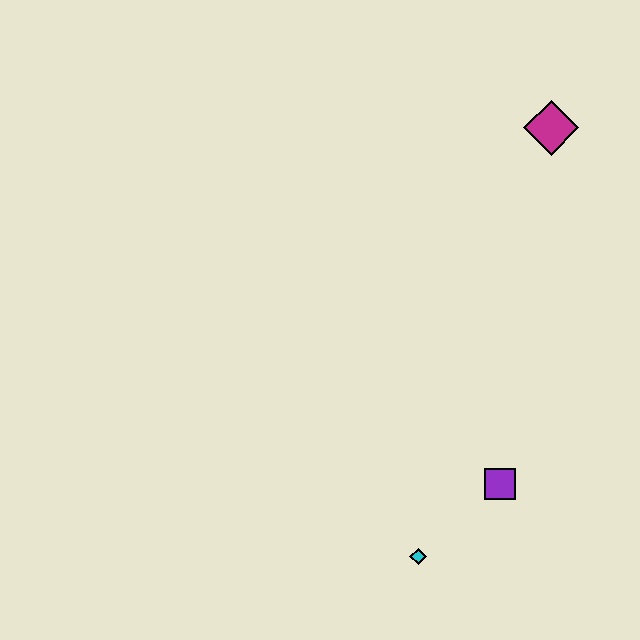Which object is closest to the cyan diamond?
The purple square is closest to the cyan diamond.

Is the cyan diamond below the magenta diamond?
Yes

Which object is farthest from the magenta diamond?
The cyan diamond is farthest from the magenta diamond.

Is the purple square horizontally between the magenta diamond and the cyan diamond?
Yes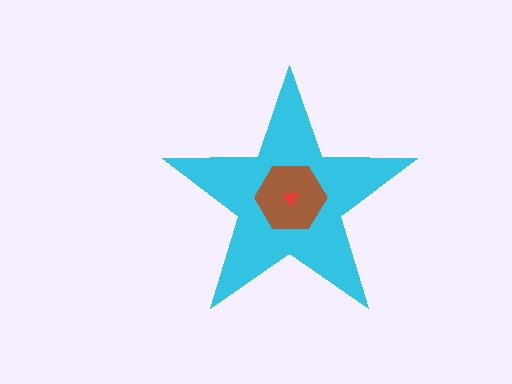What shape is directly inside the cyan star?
The brown hexagon.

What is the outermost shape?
The cyan star.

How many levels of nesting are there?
3.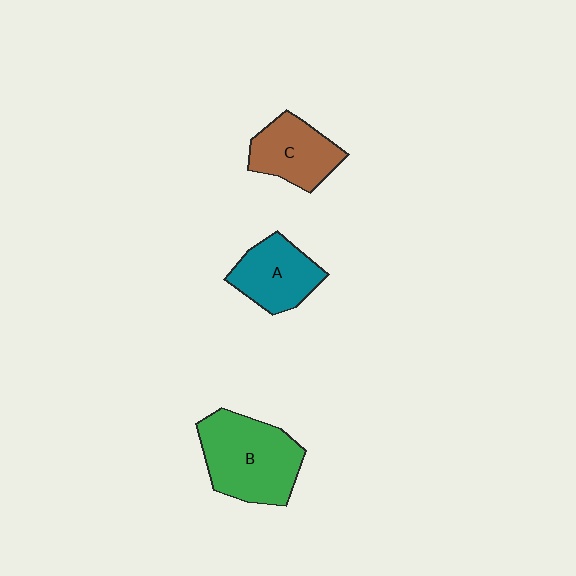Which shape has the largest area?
Shape B (green).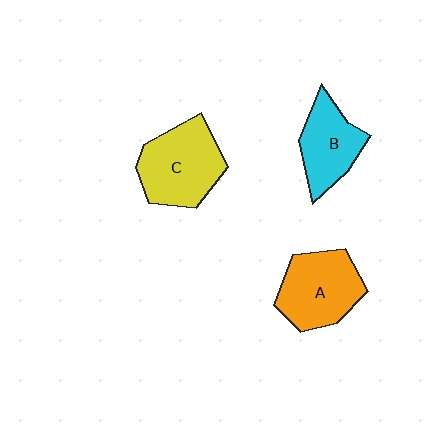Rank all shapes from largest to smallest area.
From largest to smallest: C (yellow), A (orange), B (cyan).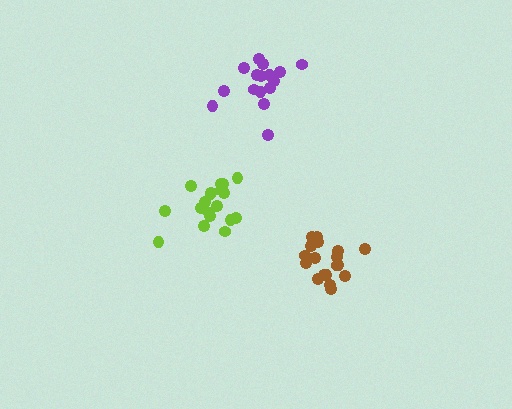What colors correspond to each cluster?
The clusters are colored: brown, lime, purple.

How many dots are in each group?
Group 1: 18 dots, Group 2: 19 dots, Group 3: 16 dots (53 total).